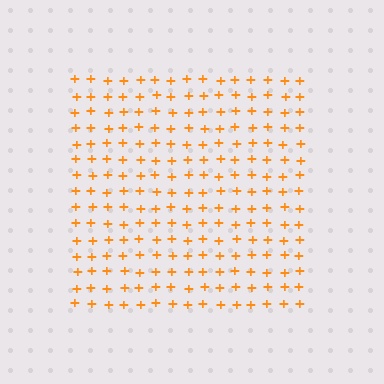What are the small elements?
The small elements are plus signs.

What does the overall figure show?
The overall figure shows a square.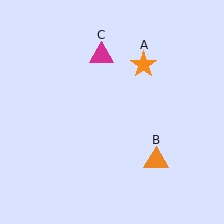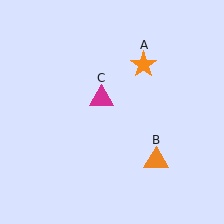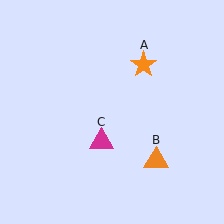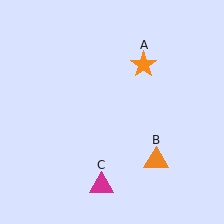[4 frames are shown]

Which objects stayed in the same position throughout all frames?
Orange star (object A) and orange triangle (object B) remained stationary.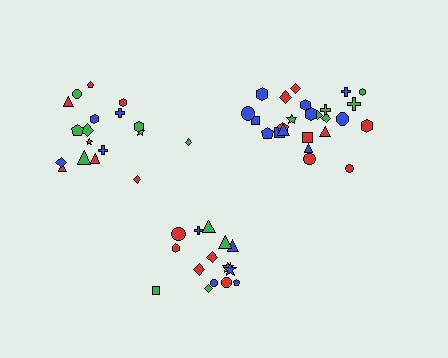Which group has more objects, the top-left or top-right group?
The top-right group.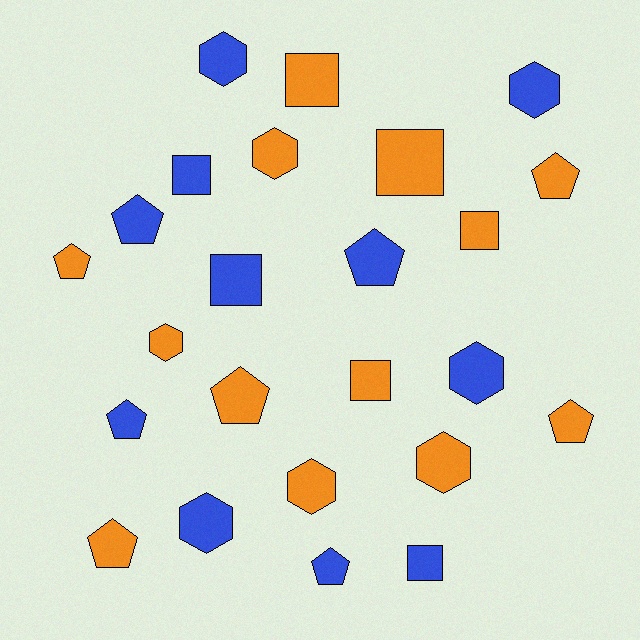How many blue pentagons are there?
There are 4 blue pentagons.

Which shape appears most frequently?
Pentagon, with 9 objects.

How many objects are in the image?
There are 24 objects.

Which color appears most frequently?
Orange, with 13 objects.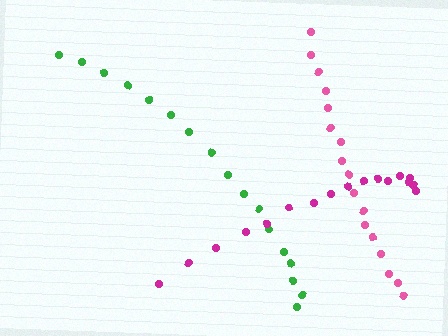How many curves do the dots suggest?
There are 3 distinct paths.